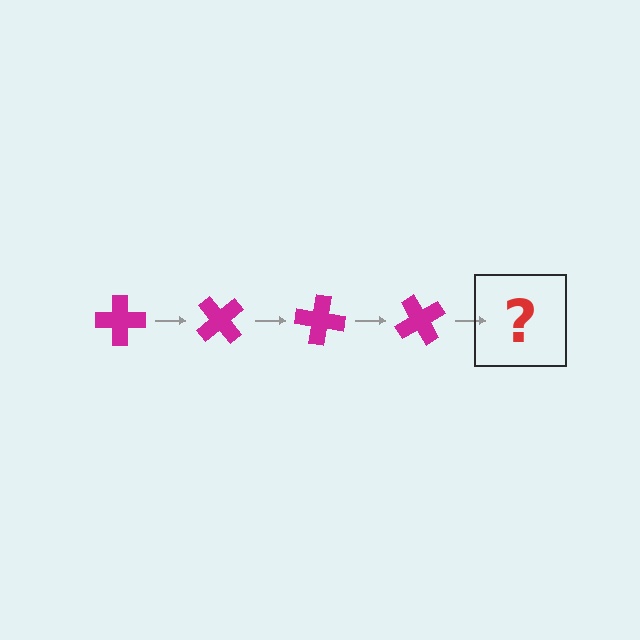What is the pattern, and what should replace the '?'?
The pattern is that the cross rotates 50 degrees each step. The '?' should be a magenta cross rotated 200 degrees.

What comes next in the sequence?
The next element should be a magenta cross rotated 200 degrees.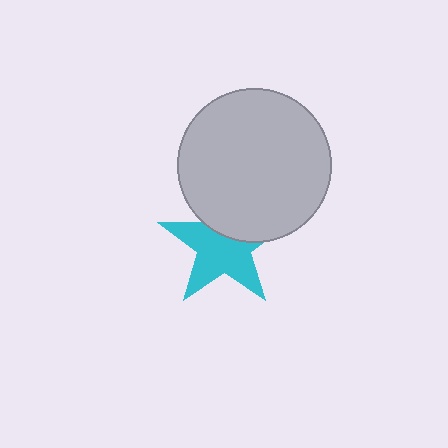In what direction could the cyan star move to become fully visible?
The cyan star could move down. That would shift it out from behind the light gray circle entirely.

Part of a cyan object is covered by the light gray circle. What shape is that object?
It is a star.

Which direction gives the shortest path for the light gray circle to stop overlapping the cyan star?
Moving up gives the shortest separation.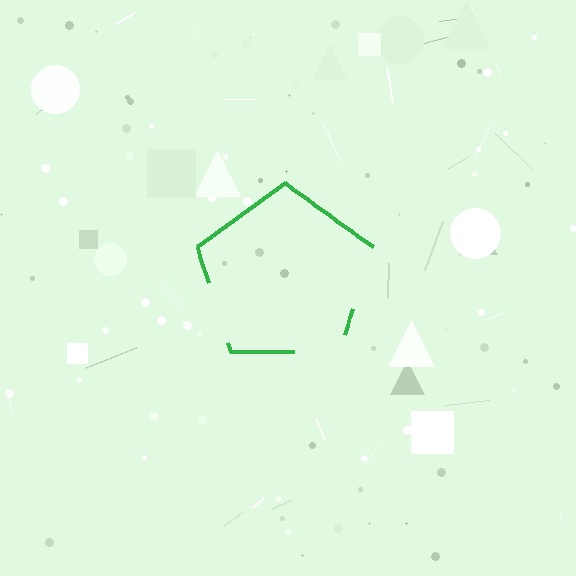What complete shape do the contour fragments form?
The contour fragments form a pentagon.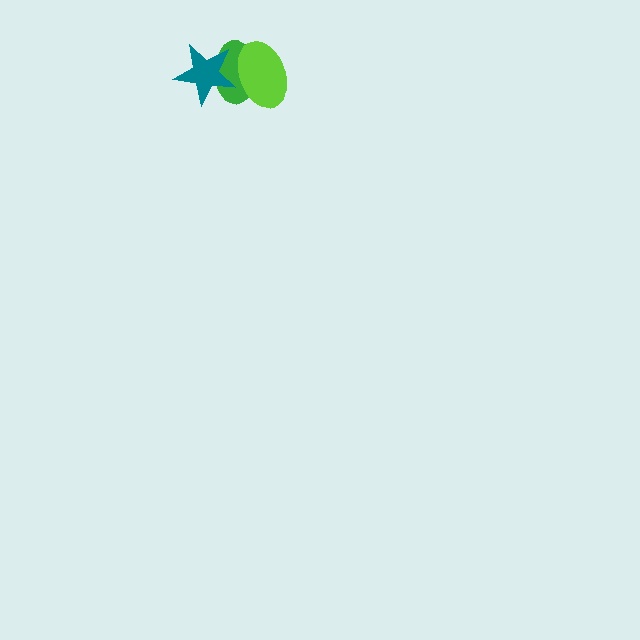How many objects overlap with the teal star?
2 objects overlap with the teal star.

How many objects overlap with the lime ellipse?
2 objects overlap with the lime ellipse.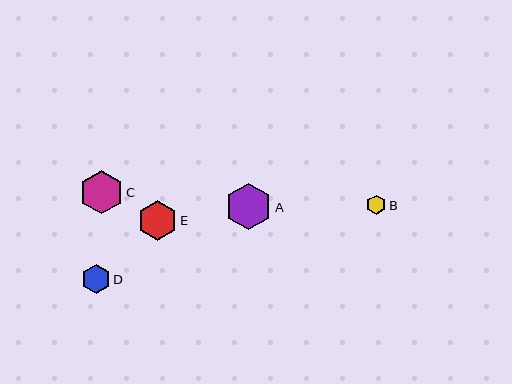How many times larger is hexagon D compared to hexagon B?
Hexagon D is approximately 1.5 times the size of hexagon B.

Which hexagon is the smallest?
Hexagon B is the smallest with a size of approximately 20 pixels.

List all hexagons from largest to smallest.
From largest to smallest: A, C, E, D, B.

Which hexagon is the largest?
Hexagon A is the largest with a size of approximately 47 pixels.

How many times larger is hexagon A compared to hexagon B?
Hexagon A is approximately 2.4 times the size of hexagon B.